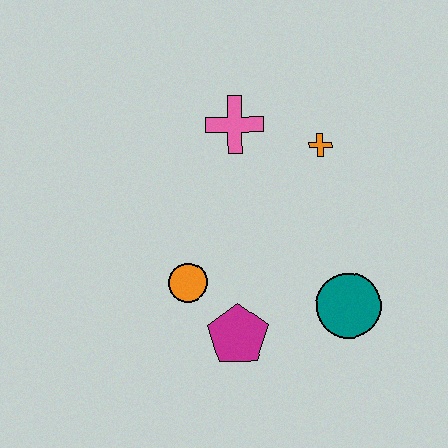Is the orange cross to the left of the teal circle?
Yes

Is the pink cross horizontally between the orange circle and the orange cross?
Yes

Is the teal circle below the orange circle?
Yes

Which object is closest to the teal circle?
The magenta pentagon is closest to the teal circle.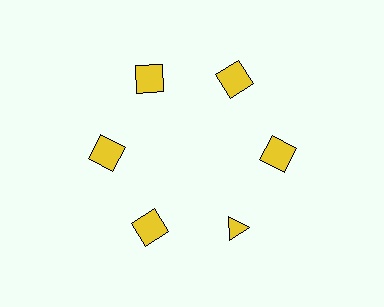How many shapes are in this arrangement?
There are 6 shapes arranged in a ring pattern.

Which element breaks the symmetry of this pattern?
The yellow triangle at roughly the 5 o'clock position breaks the symmetry. All other shapes are yellow squares.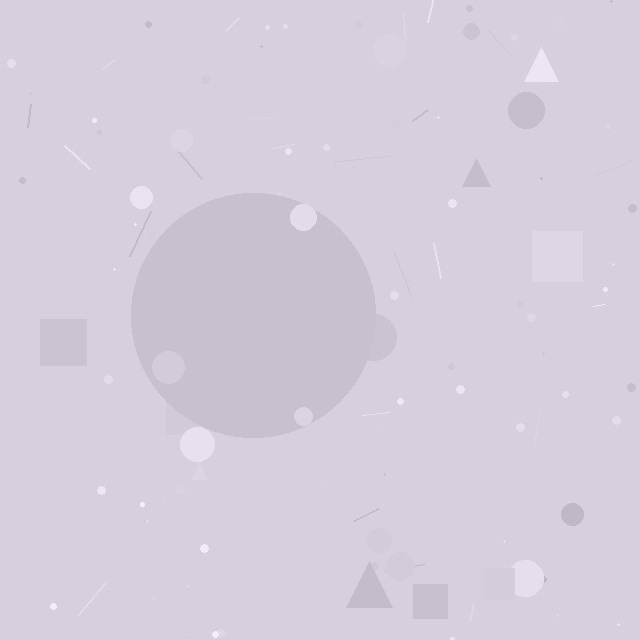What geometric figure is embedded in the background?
A circle is embedded in the background.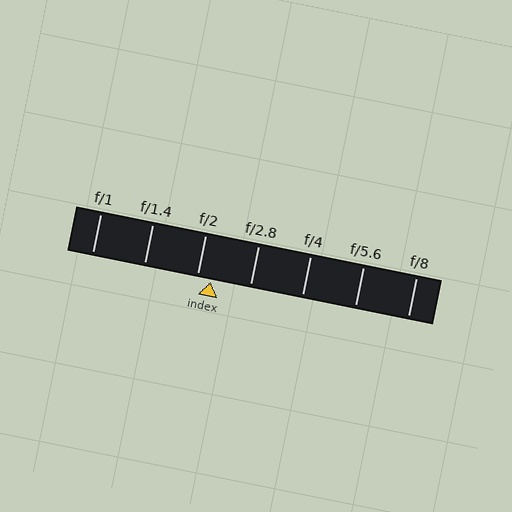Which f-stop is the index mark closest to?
The index mark is closest to f/2.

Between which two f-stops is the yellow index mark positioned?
The index mark is between f/2 and f/2.8.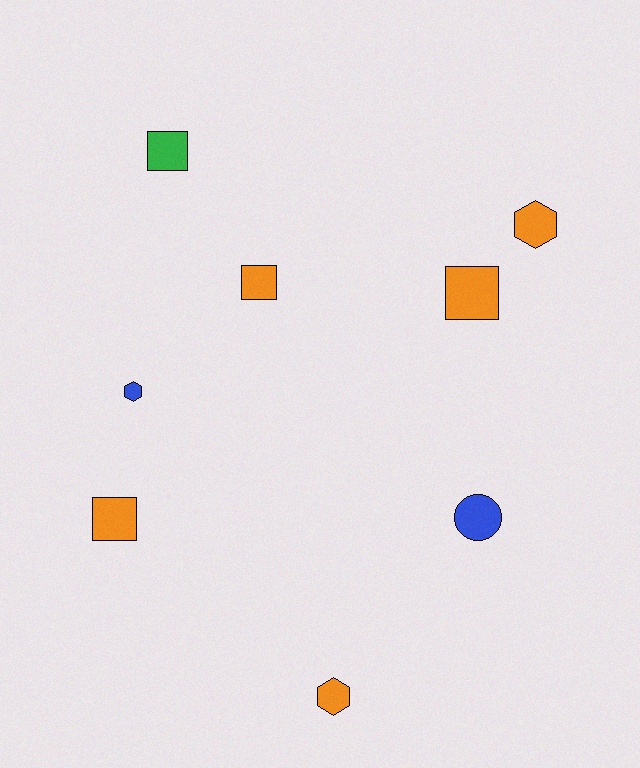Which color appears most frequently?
Orange, with 5 objects.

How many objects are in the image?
There are 8 objects.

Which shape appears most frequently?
Square, with 4 objects.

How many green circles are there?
There are no green circles.